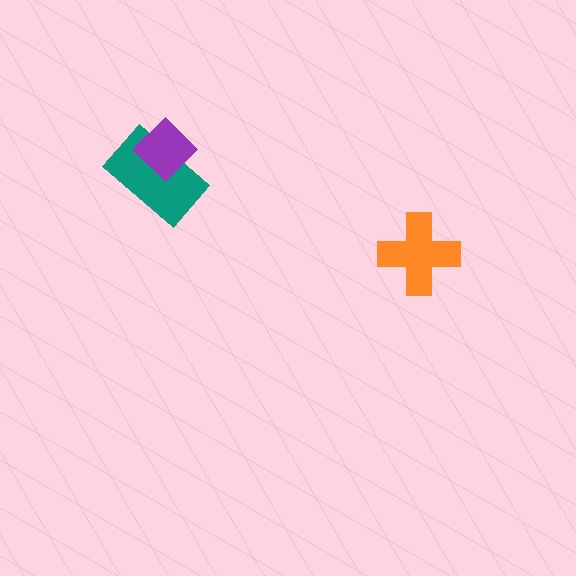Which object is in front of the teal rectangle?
The purple diamond is in front of the teal rectangle.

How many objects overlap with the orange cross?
0 objects overlap with the orange cross.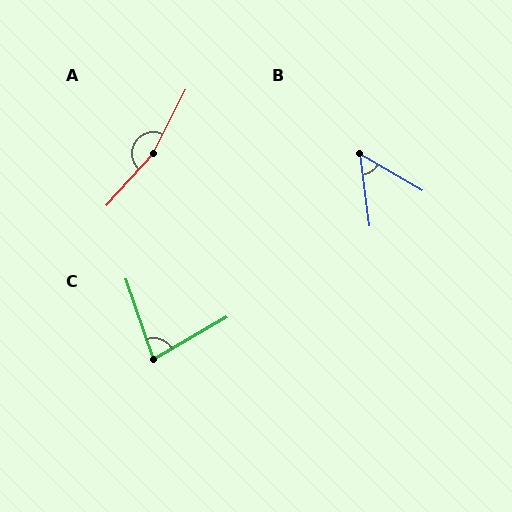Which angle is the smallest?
B, at approximately 52 degrees.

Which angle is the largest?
A, at approximately 165 degrees.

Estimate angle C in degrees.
Approximately 79 degrees.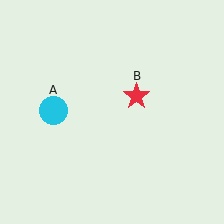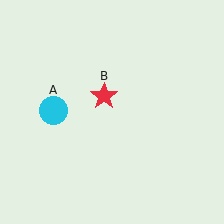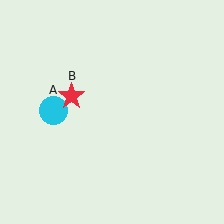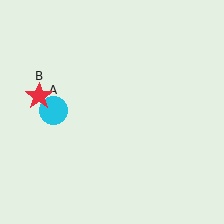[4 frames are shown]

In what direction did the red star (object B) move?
The red star (object B) moved left.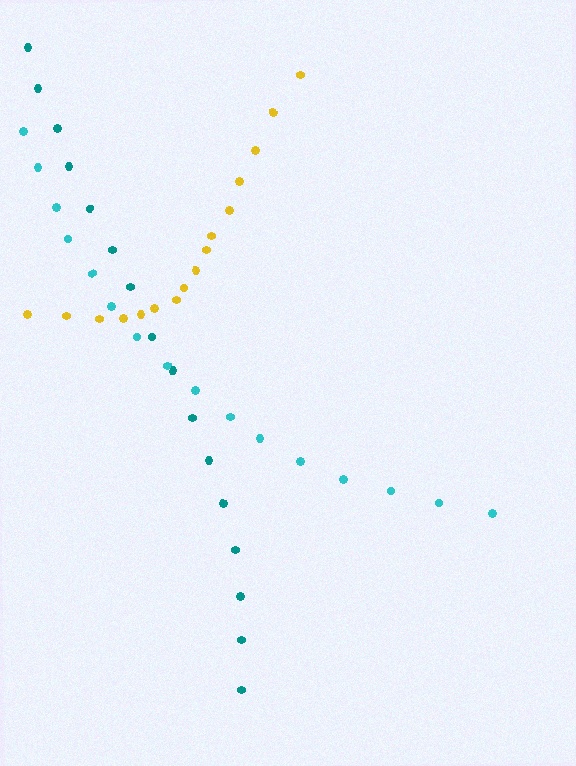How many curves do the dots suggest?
There are 3 distinct paths.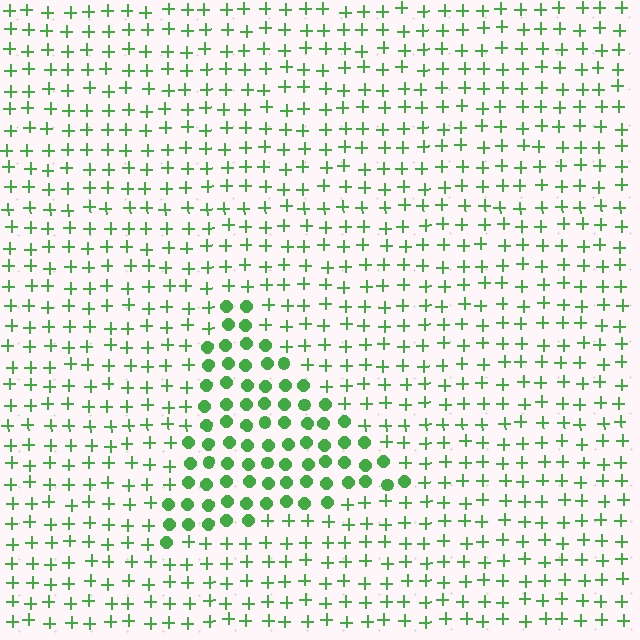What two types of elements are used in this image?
The image uses circles inside the triangle region and plus signs outside it.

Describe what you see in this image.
The image is filled with small green elements arranged in a uniform grid. A triangle-shaped region contains circles, while the surrounding area contains plus signs. The boundary is defined purely by the change in element shape.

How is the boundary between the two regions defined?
The boundary is defined by a change in element shape: circles inside vs. plus signs outside. All elements share the same color and spacing.